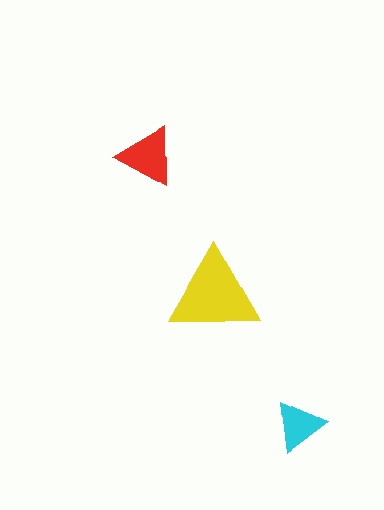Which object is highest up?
The red triangle is topmost.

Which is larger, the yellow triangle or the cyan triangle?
The yellow one.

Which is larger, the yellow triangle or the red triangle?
The yellow one.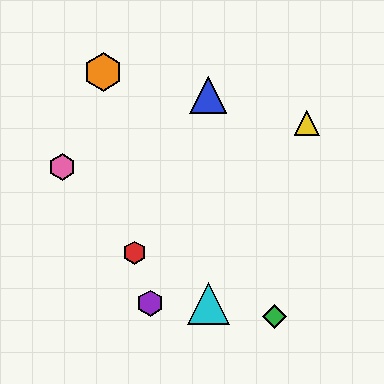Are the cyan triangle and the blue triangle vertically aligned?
Yes, both are at x≈208.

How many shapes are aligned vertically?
2 shapes (the blue triangle, the cyan triangle) are aligned vertically.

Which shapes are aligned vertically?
The blue triangle, the cyan triangle are aligned vertically.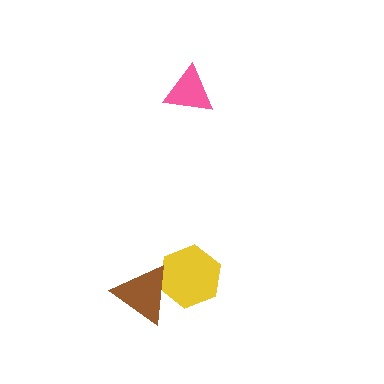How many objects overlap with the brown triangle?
1 object overlaps with the brown triangle.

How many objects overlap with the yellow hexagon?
1 object overlaps with the yellow hexagon.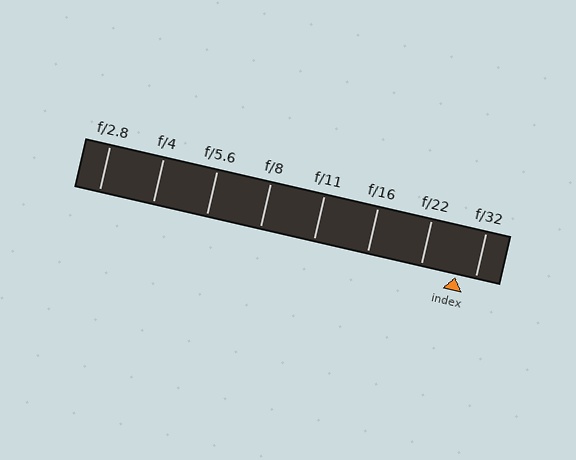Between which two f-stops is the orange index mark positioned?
The index mark is between f/22 and f/32.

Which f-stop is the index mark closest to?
The index mark is closest to f/32.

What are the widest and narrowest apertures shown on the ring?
The widest aperture shown is f/2.8 and the narrowest is f/32.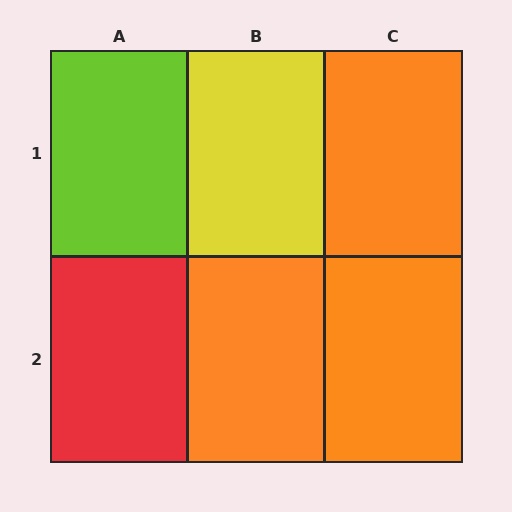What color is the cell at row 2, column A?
Red.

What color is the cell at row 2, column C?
Orange.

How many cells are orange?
3 cells are orange.